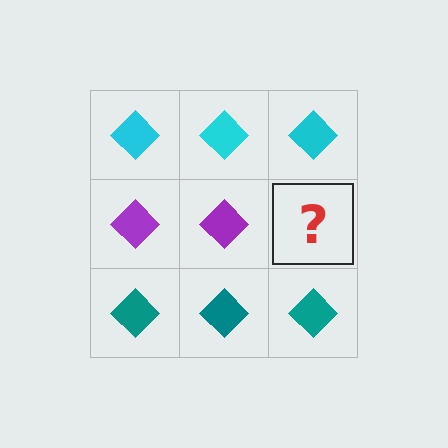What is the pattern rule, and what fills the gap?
The rule is that each row has a consistent color. The gap should be filled with a purple diamond.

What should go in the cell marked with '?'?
The missing cell should contain a purple diamond.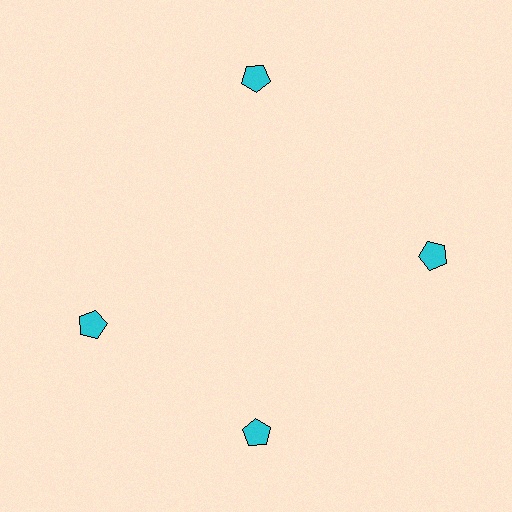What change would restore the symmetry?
The symmetry would be restored by rotating it back into even spacing with its neighbors so that all 4 pentagons sit at equal angles and equal distance from the center.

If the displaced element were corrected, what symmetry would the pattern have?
It would have 4-fold rotational symmetry — the pattern would map onto itself every 90 degrees.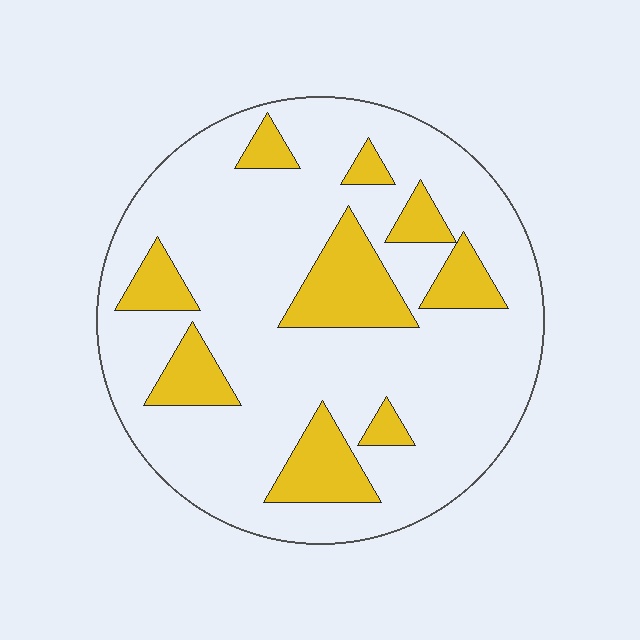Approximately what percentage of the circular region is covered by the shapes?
Approximately 20%.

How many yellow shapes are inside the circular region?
9.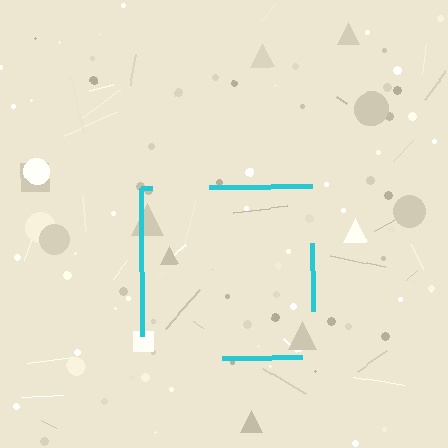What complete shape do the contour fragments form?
The contour fragments form a square.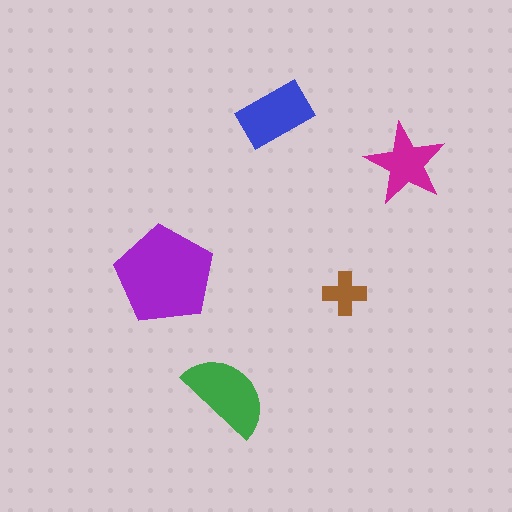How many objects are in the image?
There are 5 objects in the image.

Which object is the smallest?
The brown cross.